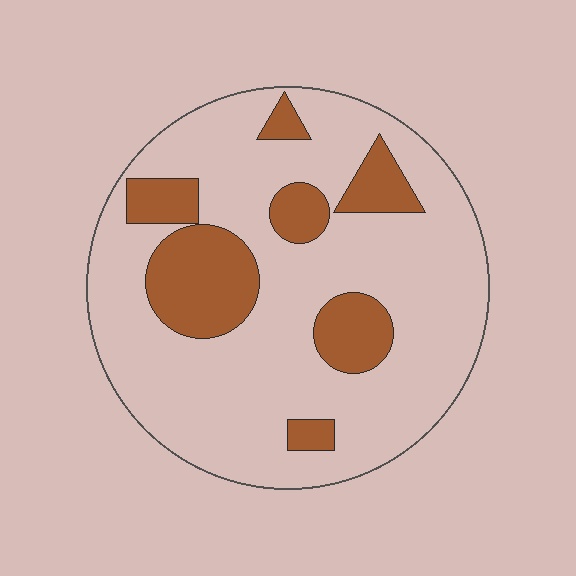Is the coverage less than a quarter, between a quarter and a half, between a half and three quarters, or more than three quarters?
Less than a quarter.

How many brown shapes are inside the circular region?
7.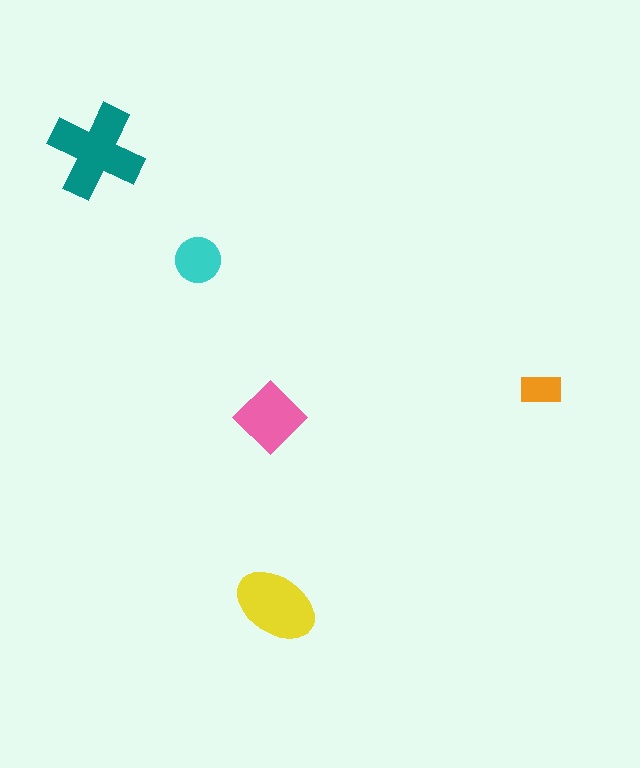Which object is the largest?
The teal cross.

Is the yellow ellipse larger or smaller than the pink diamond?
Larger.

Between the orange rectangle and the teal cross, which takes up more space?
The teal cross.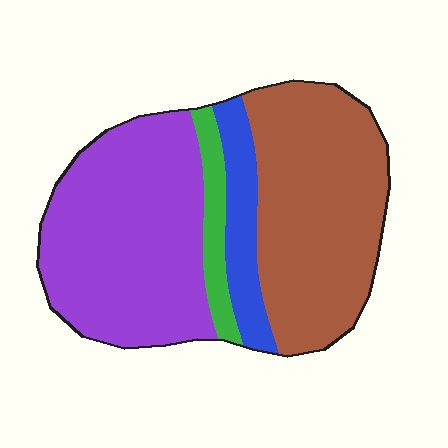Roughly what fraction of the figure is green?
Green covers roughly 5% of the figure.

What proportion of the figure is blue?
Blue takes up about one tenth (1/10) of the figure.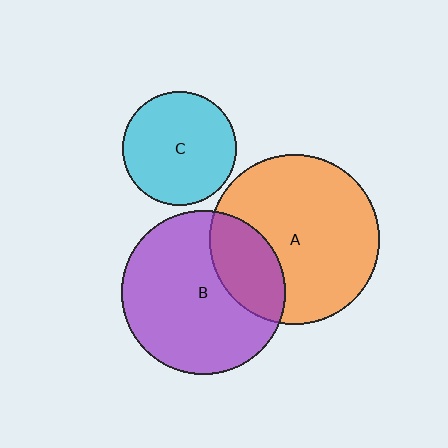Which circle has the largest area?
Circle A (orange).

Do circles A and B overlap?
Yes.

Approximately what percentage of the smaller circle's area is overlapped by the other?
Approximately 25%.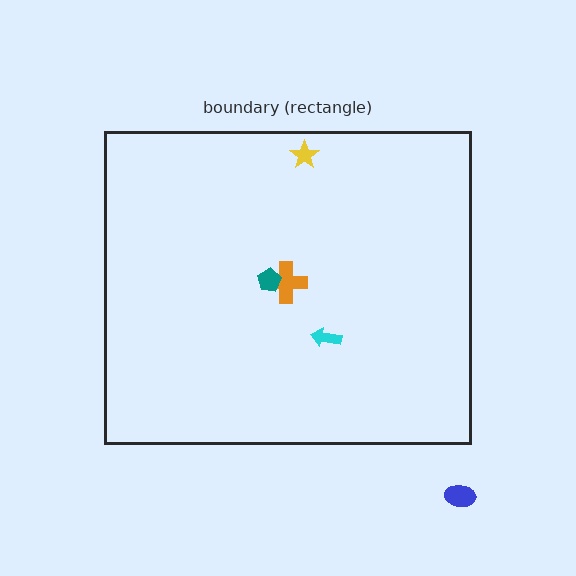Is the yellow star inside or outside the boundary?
Inside.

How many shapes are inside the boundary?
4 inside, 1 outside.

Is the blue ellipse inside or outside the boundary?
Outside.